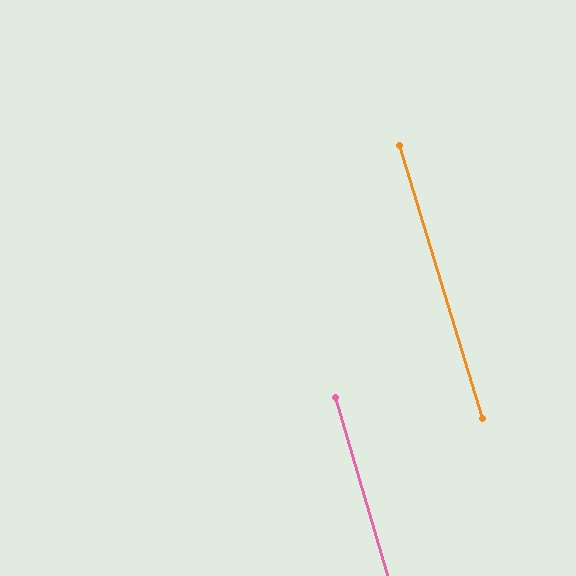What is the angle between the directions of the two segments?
Approximately 1 degree.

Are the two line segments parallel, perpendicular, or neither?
Parallel — their directions differ by only 0.6°.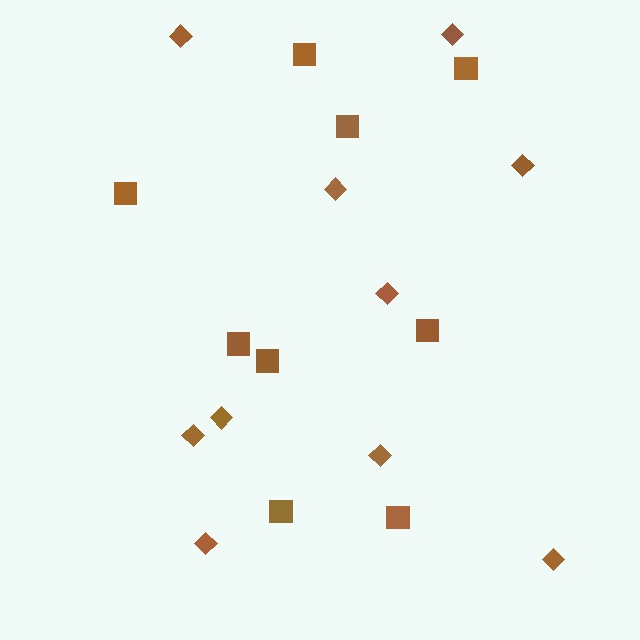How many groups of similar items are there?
There are 2 groups: one group of squares (9) and one group of diamonds (10).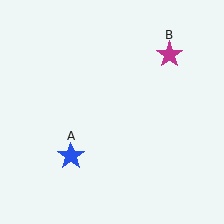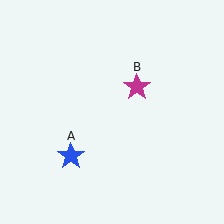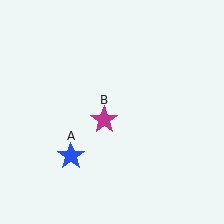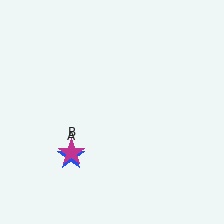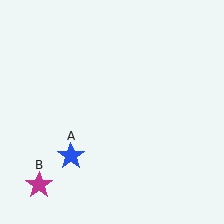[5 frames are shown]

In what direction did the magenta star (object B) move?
The magenta star (object B) moved down and to the left.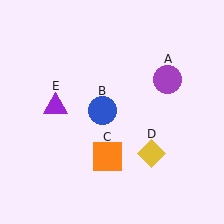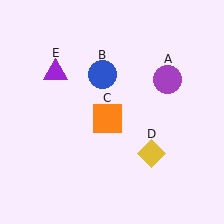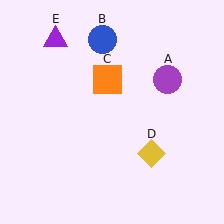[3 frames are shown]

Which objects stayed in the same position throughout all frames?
Purple circle (object A) and yellow diamond (object D) remained stationary.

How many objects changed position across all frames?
3 objects changed position: blue circle (object B), orange square (object C), purple triangle (object E).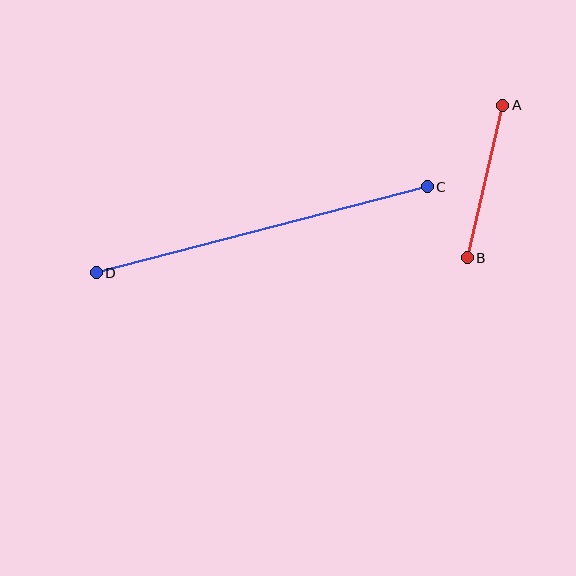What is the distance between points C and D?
The distance is approximately 342 pixels.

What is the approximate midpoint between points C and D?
The midpoint is at approximately (262, 230) pixels.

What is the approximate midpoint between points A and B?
The midpoint is at approximately (485, 182) pixels.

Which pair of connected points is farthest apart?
Points C and D are farthest apart.